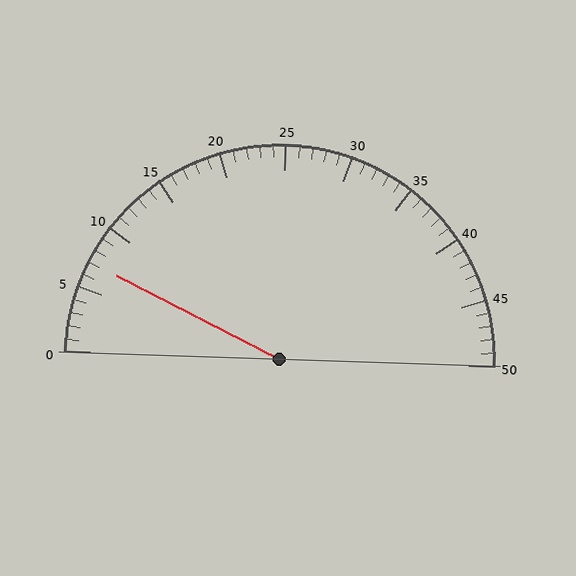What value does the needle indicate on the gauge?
The needle indicates approximately 7.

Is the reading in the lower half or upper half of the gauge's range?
The reading is in the lower half of the range (0 to 50).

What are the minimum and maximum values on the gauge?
The gauge ranges from 0 to 50.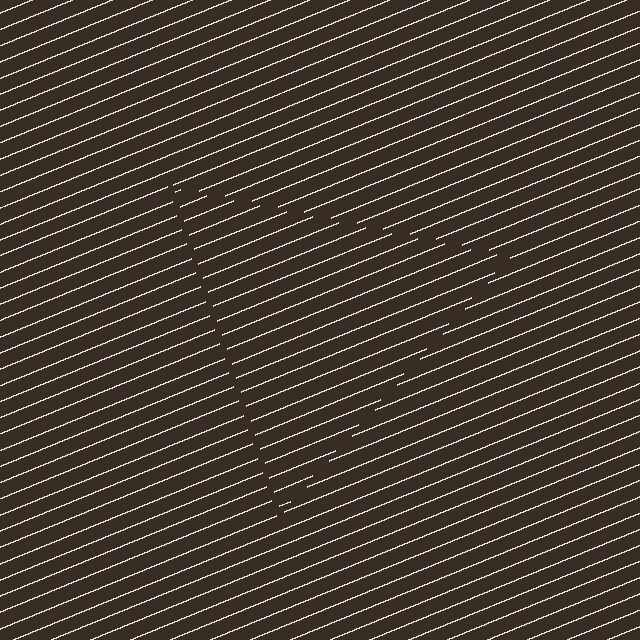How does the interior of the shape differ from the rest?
The interior of the shape contains the same grating, shifted by half a period — the contour is defined by the phase discontinuity where line-ends from the inner and outer gratings abut.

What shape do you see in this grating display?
An illusory triangle. The interior of the shape contains the same grating, shifted by half a period — the contour is defined by the phase discontinuity where line-ends from the inner and outer gratings abut.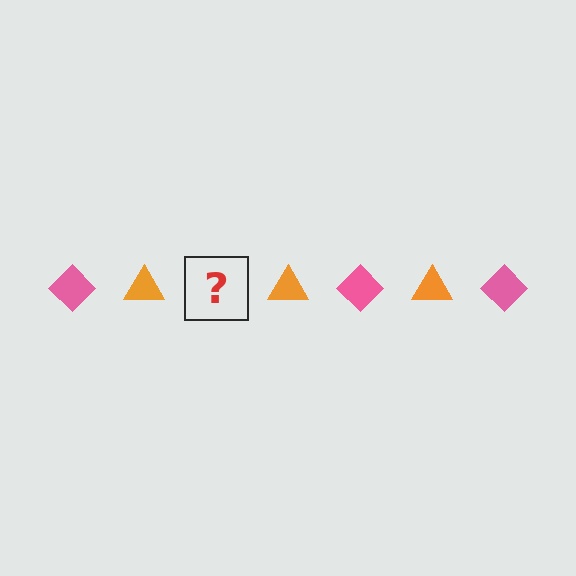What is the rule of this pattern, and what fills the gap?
The rule is that the pattern alternates between pink diamond and orange triangle. The gap should be filled with a pink diamond.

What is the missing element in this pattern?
The missing element is a pink diamond.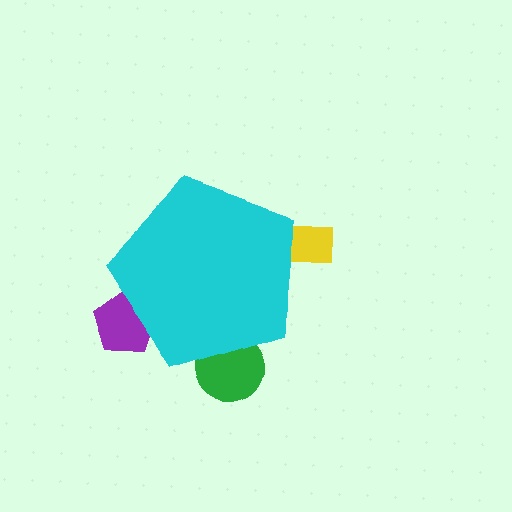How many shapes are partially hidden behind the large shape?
3 shapes are partially hidden.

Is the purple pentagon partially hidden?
Yes, the purple pentagon is partially hidden behind the cyan pentagon.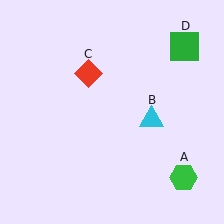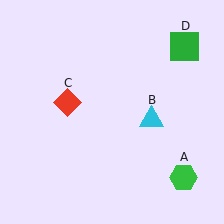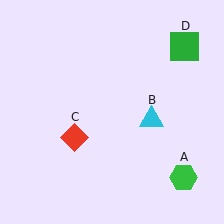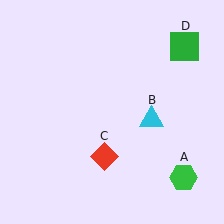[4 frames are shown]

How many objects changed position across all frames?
1 object changed position: red diamond (object C).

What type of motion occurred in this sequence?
The red diamond (object C) rotated counterclockwise around the center of the scene.